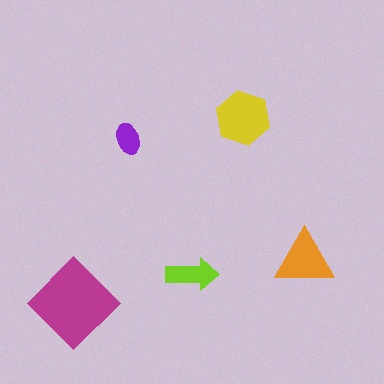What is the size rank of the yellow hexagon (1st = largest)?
2nd.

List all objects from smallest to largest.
The purple ellipse, the lime arrow, the orange triangle, the yellow hexagon, the magenta diamond.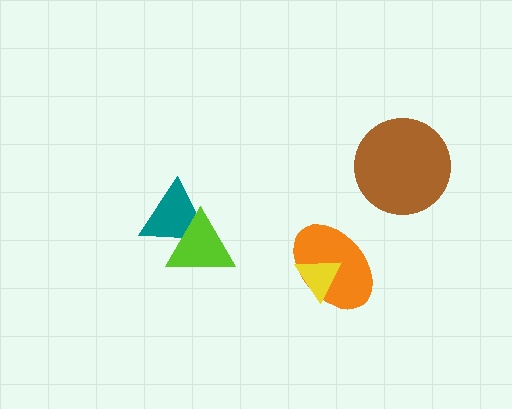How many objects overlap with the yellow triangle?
1 object overlaps with the yellow triangle.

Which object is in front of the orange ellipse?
The yellow triangle is in front of the orange ellipse.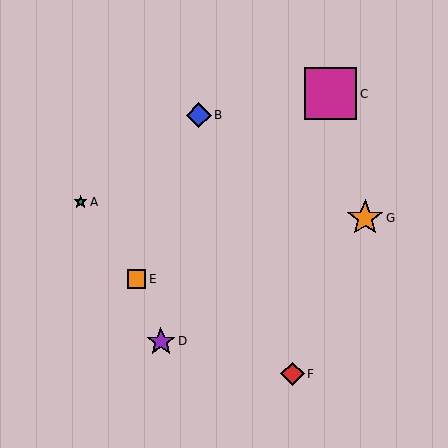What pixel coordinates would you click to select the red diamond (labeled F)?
Click at (293, 374) to select the red diamond F.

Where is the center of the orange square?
The center of the orange square is at (136, 279).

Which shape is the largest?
The magenta square (labeled C) is the largest.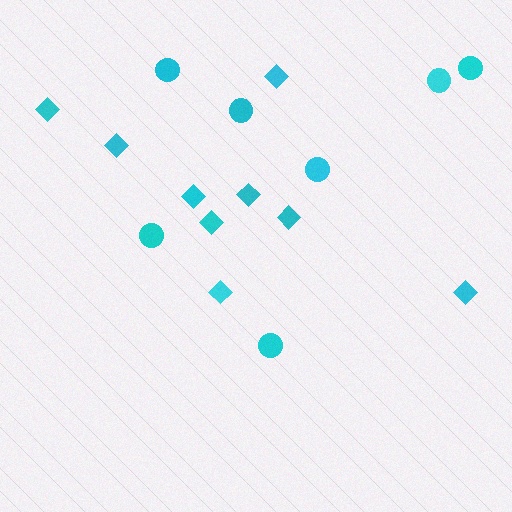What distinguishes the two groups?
There are 2 groups: one group of diamonds (9) and one group of circles (7).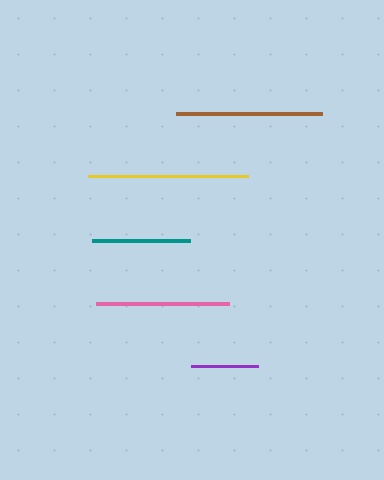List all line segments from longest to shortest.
From longest to shortest: yellow, brown, pink, teal, purple.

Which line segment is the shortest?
The purple line is the shortest at approximately 66 pixels.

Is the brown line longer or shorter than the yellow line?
The yellow line is longer than the brown line.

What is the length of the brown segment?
The brown segment is approximately 145 pixels long.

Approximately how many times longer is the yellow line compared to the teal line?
The yellow line is approximately 1.6 times the length of the teal line.